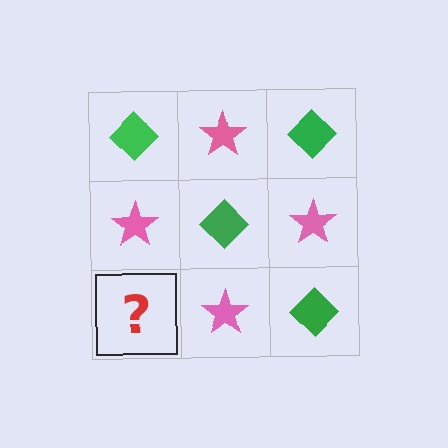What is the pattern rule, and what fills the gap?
The rule is that it alternates green diamond and pink star in a checkerboard pattern. The gap should be filled with a green diamond.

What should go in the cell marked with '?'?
The missing cell should contain a green diamond.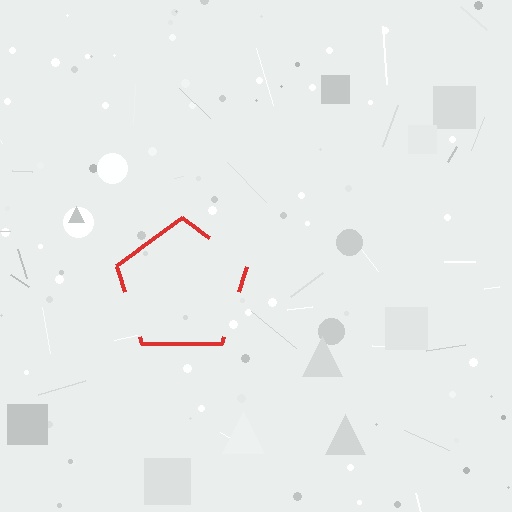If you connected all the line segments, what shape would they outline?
They would outline a pentagon.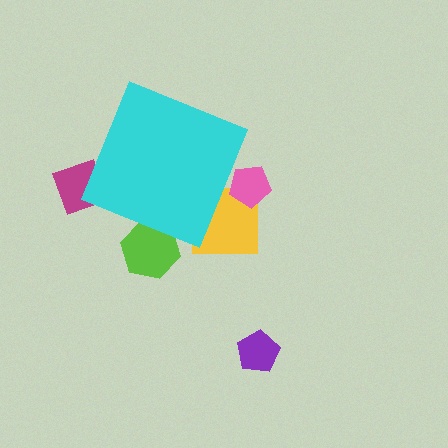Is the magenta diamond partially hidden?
Yes, the magenta diamond is partially hidden behind the cyan diamond.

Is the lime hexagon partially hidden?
Yes, the lime hexagon is partially hidden behind the cyan diamond.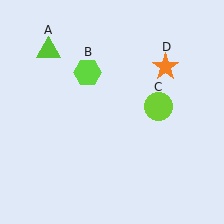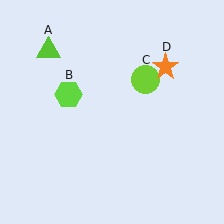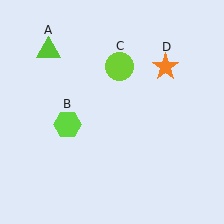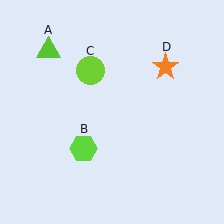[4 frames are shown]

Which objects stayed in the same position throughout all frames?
Lime triangle (object A) and orange star (object D) remained stationary.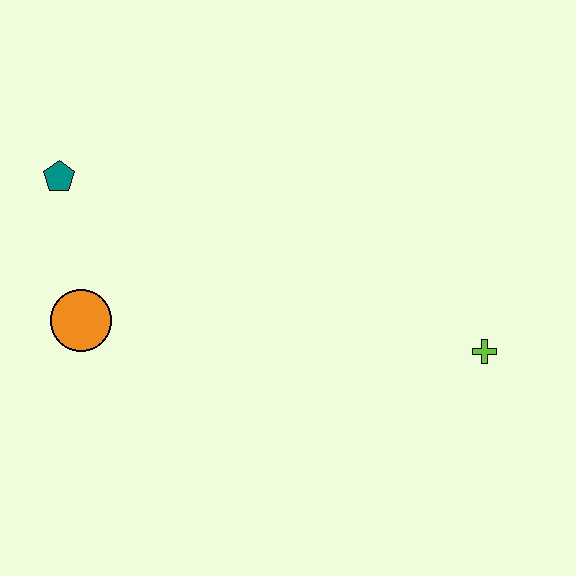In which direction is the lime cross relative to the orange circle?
The lime cross is to the right of the orange circle.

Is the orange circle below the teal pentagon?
Yes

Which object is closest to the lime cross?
The orange circle is closest to the lime cross.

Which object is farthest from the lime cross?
The teal pentagon is farthest from the lime cross.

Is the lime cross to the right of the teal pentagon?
Yes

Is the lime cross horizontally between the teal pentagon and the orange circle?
No